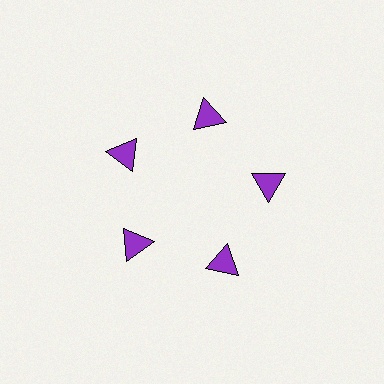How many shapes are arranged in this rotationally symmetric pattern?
There are 5 shapes, arranged in 5 groups of 1.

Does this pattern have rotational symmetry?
Yes, this pattern has 5-fold rotational symmetry. It looks the same after rotating 72 degrees around the center.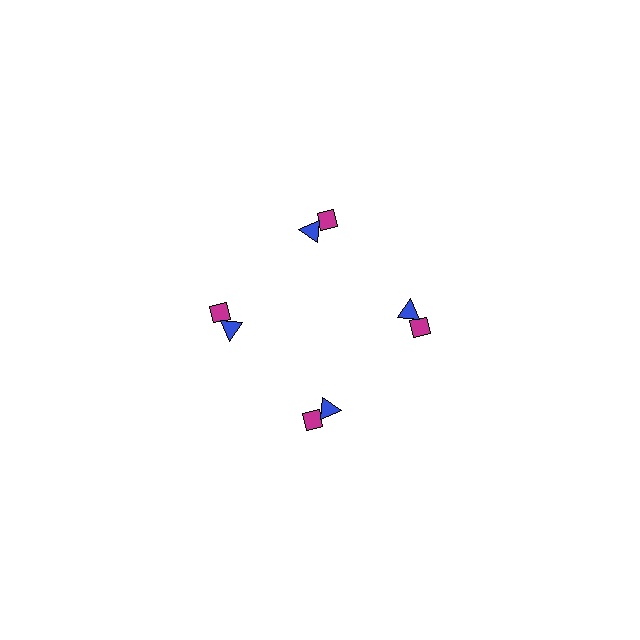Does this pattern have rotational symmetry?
Yes, this pattern has 4-fold rotational symmetry. It looks the same after rotating 90 degrees around the center.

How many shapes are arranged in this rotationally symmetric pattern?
There are 8 shapes, arranged in 4 groups of 2.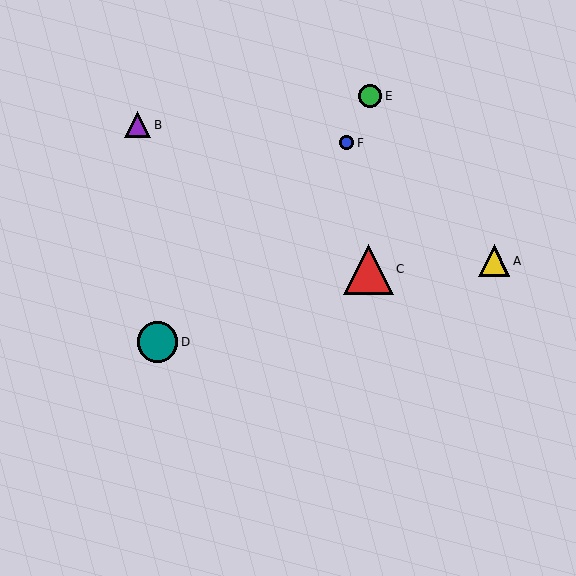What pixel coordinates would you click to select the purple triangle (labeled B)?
Click at (138, 125) to select the purple triangle B.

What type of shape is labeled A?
Shape A is a yellow triangle.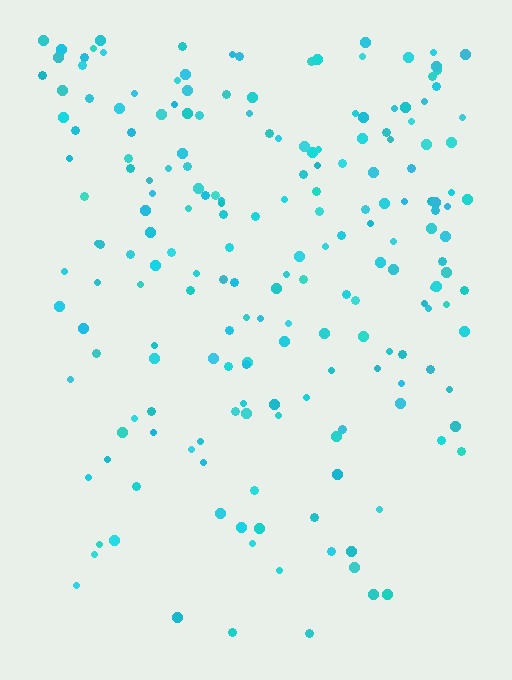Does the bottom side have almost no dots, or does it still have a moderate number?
Still a moderate number, just noticeably fewer than the top.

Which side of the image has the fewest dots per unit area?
The bottom.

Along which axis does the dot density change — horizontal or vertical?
Vertical.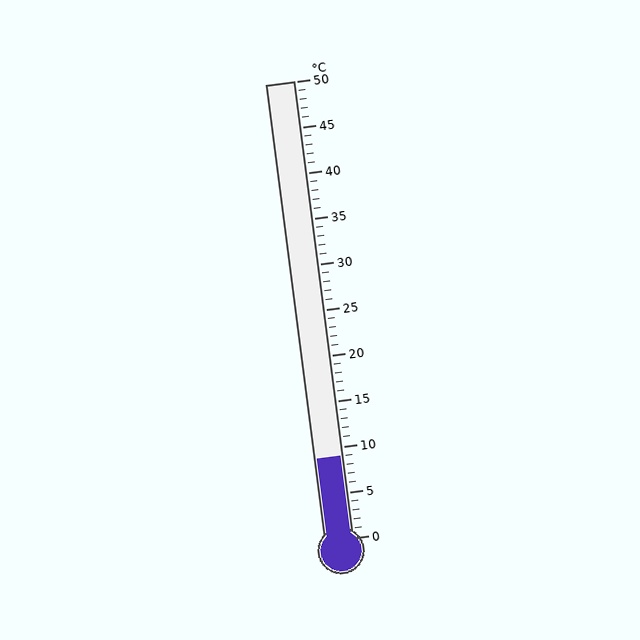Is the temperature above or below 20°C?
The temperature is below 20°C.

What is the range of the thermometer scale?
The thermometer scale ranges from 0°C to 50°C.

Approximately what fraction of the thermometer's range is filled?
The thermometer is filled to approximately 20% of its range.